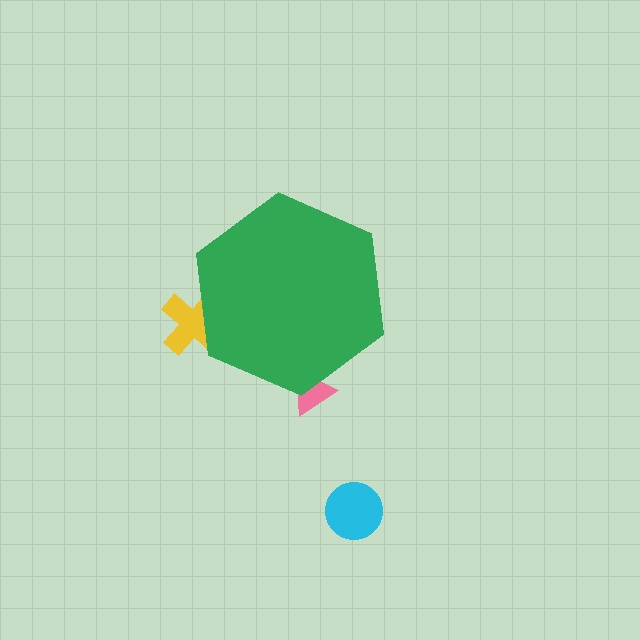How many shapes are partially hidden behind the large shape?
2 shapes are partially hidden.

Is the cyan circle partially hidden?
No, the cyan circle is fully visible.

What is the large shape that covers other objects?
A green hexagon.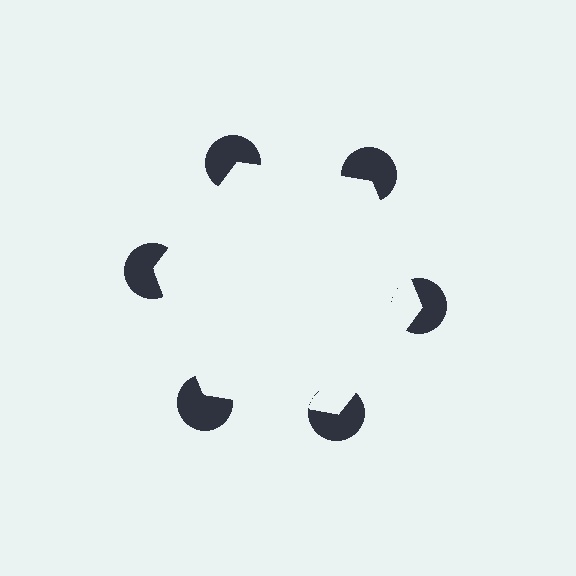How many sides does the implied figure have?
6 sides.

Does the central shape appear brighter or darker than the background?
It typically appears slightly brighter than the background, even though no actual brightness change is drawn.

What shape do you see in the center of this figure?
An illusory hexagon — its edges are inferred from the aligned wedge cuts in the pac-man discs, not physically drawn.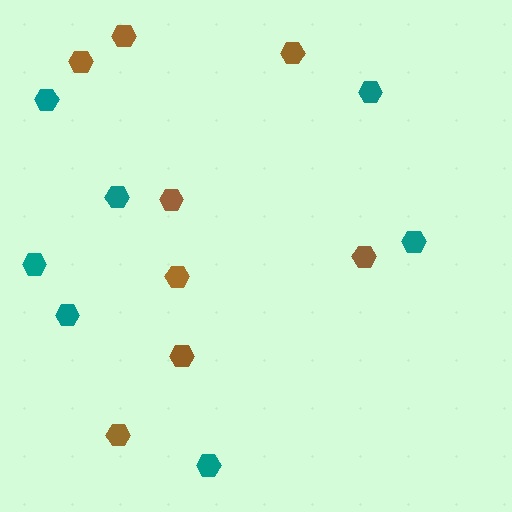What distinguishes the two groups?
There are 2 groups: one group of teal hexagons (7) and one group of brown hexagons (8).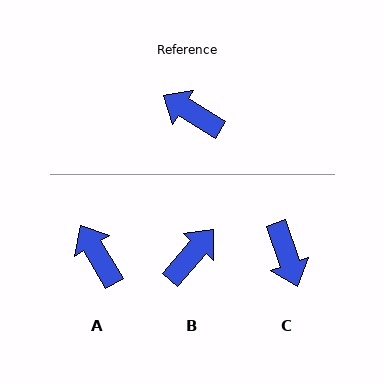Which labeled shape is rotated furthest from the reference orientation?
C, about 140 degrees away.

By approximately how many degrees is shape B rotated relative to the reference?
Approximately 99 degrees clockwise.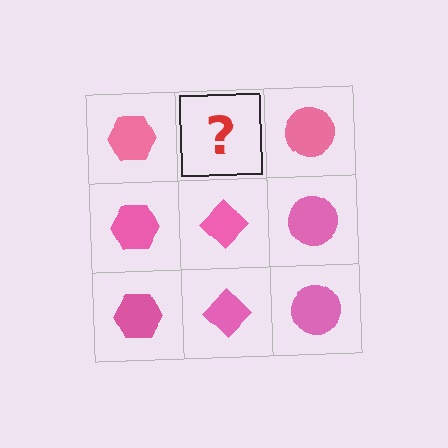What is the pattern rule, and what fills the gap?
The rule is that each column has a consistent shape. The gap should be filled with a pink diamond.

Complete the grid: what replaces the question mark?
The question mark should be replaced with a pink diamond.